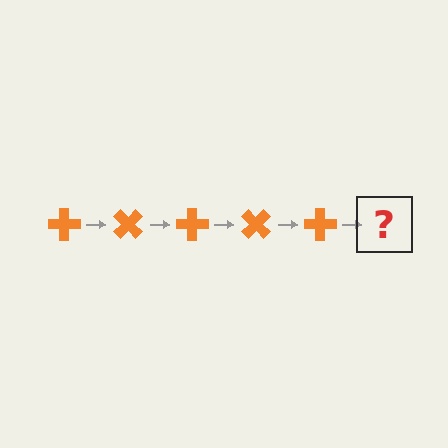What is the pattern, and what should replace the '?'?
The pattern is that the cross rotates 45 degrees each step. The '?' should be an orange cross rotated 225 degrees.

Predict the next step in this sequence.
The next step is an orange cross rotated 225 degrees.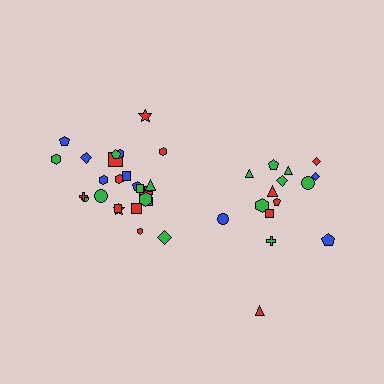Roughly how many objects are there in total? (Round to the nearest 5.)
Roughly 40 objects in total.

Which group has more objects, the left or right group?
The left group.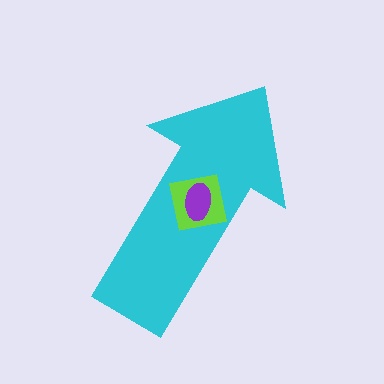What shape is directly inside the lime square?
The purple ellipse.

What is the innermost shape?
The purple ellipse.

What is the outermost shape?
The cyan arrow.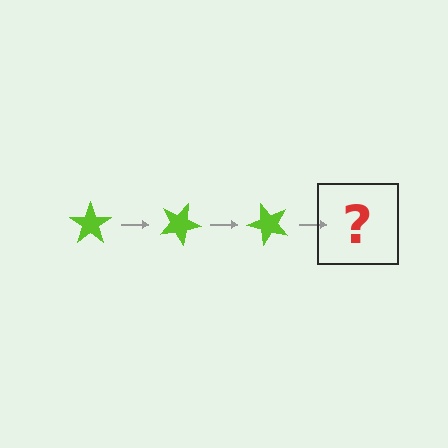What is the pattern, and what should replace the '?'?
The pattern is that the star rotates 25 degrees each step. The '?' should be a lime star rotated 75 degrees.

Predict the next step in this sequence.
The next step is a lime star rotated 75 degrees.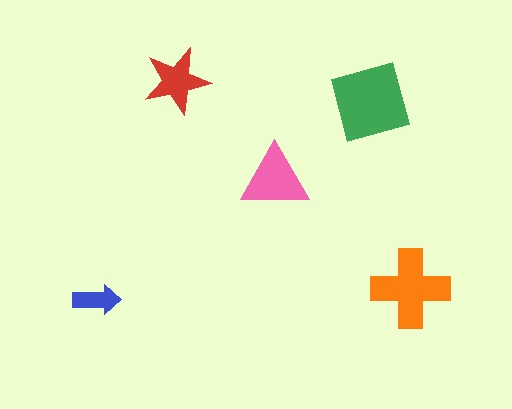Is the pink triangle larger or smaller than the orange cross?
Smaller.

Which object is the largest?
The green diamond.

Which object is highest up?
The red star is topmost.